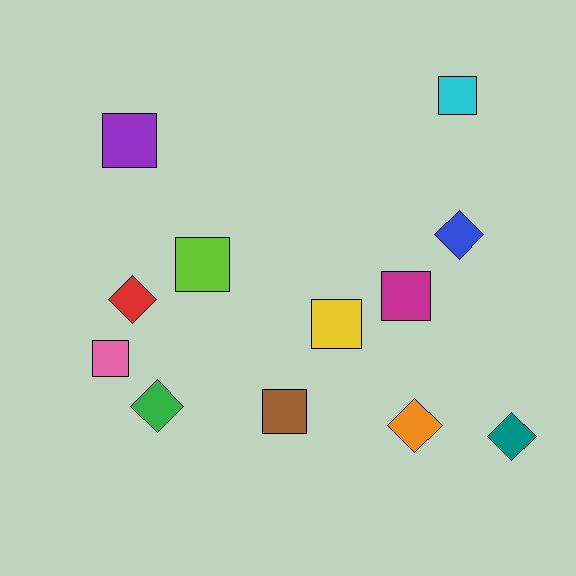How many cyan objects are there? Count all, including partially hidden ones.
There is 1 cyan object.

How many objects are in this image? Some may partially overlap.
There are 12 objects.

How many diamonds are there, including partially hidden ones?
There are 5 diamonds.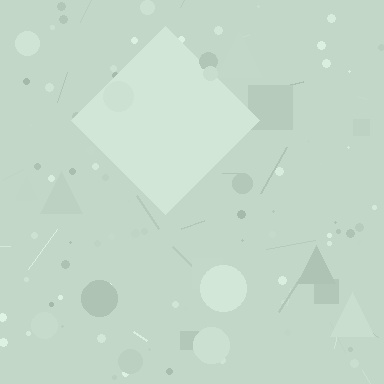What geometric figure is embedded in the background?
A diamond is embedded in the background.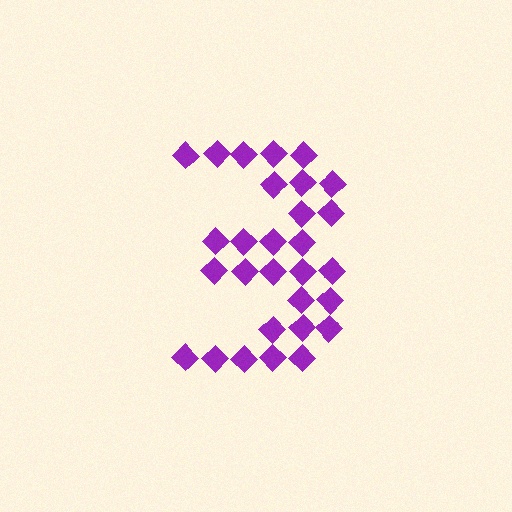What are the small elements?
The small elements are diamonds.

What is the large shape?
The large shape is the digit 3.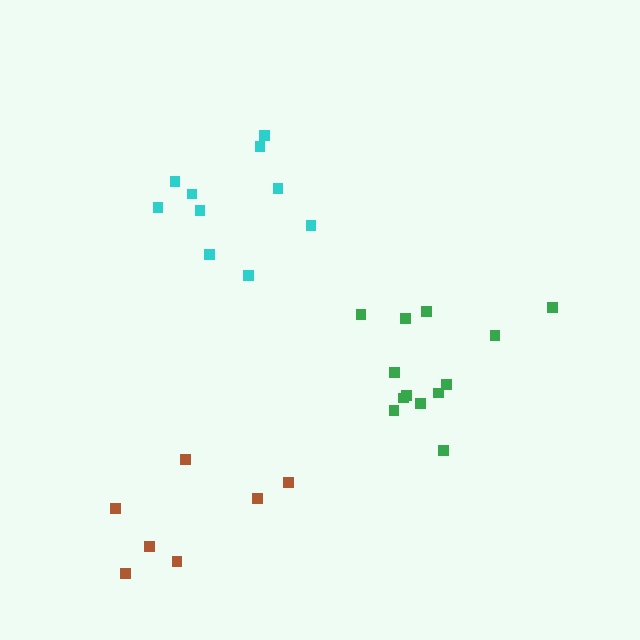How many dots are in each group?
Group 1: 7 dots, Group 2: 10 dots, Group 3: 13 dots (30 total).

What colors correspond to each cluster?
The clusters are colored: brown, cyan, green.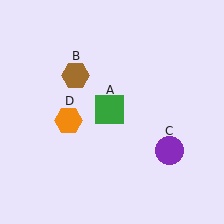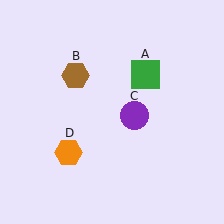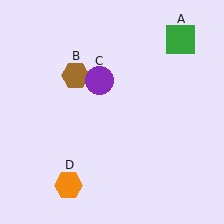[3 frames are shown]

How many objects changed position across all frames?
3 objects changed position: green square (object A), purple circle (object C), orange hexagon (object D).